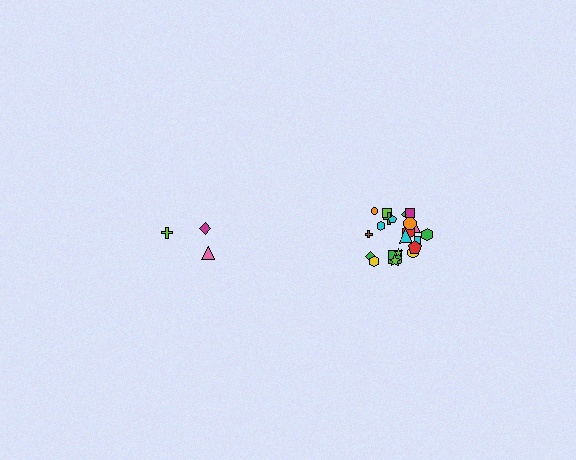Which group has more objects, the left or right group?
The right group.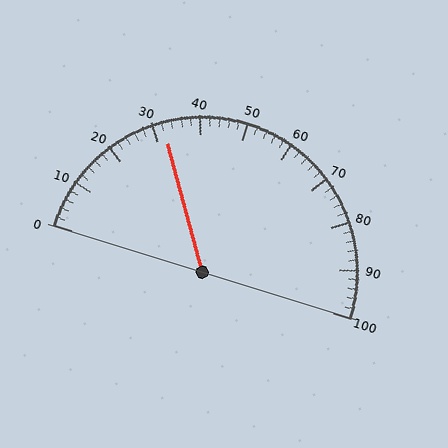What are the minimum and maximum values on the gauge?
The gauge ranges from 0 to 100.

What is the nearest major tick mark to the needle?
The nearest major tick mark is 30.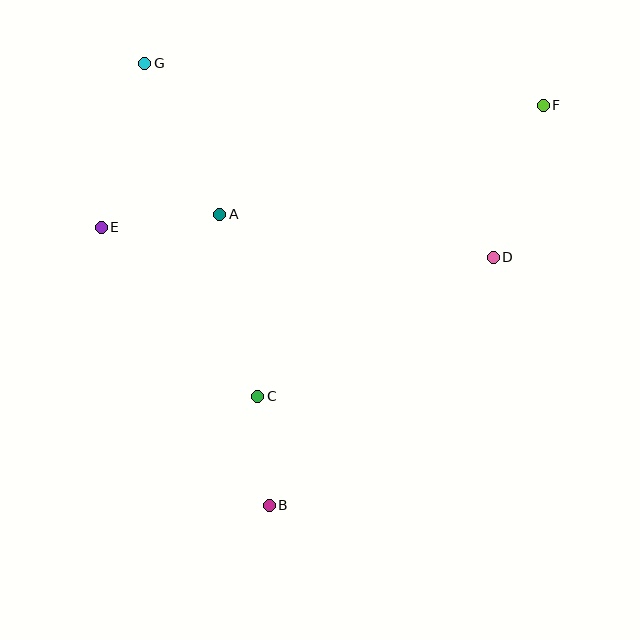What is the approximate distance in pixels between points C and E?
The distance between C and E is approximately 230 pixels.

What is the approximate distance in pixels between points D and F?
The distance between D and F is approximately 160 pixels.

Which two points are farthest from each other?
Points B and F are farthest from each other.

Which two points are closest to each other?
Points B and C are closest to each other.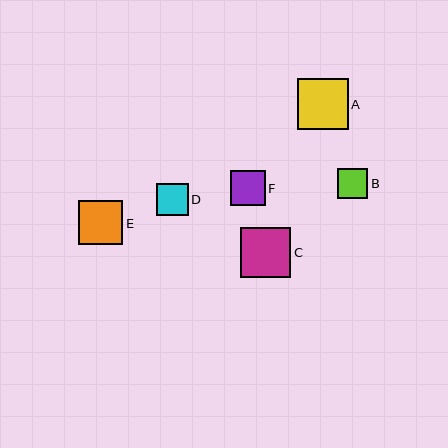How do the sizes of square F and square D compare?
Square F and square D are approximately the same size.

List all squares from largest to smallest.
From largest to smallest: A, C, E, F, D, B.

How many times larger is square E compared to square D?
Square E is approximately 1.4 times the size of square D.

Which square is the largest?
Square A is the largest with a size of approximately 51 pixels.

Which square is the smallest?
Square B is the smallest with a size of approximately 30 pixels.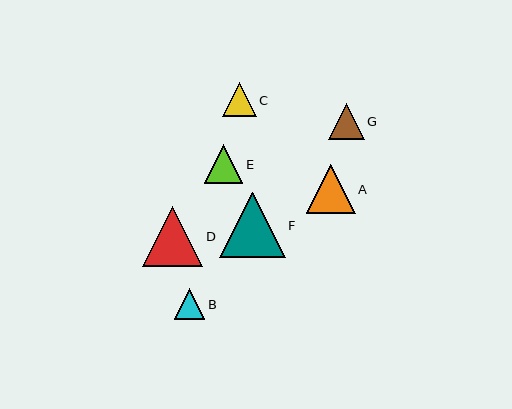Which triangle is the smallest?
Triangle B is the smallest with a size of approximately 30 pixels.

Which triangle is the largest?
Triangle F is the largest with a size of approximately 66 pixels.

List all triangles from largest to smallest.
From largest to smallest: F, D, A, E, G, C, B.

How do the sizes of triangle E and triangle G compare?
Triangle E and triangle G are approximately the same size.